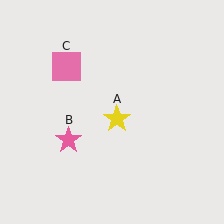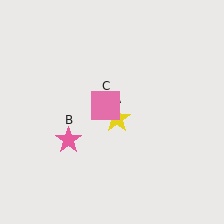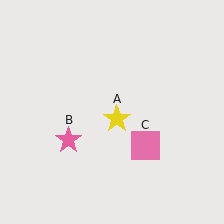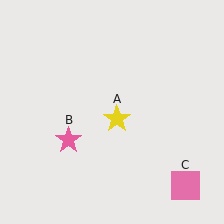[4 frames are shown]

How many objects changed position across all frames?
1 object changed position: pink square (object C).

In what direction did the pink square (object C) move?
The pink square (object C) moved down and to the right.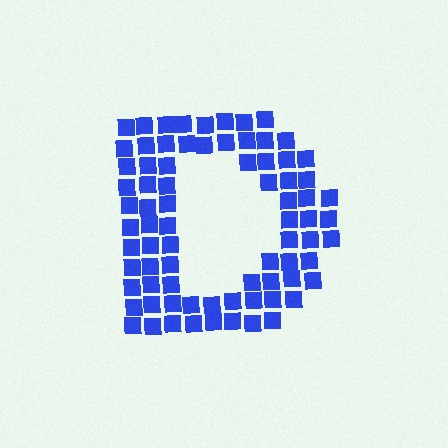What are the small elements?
The small elements are squares.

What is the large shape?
The large shape is the letter D.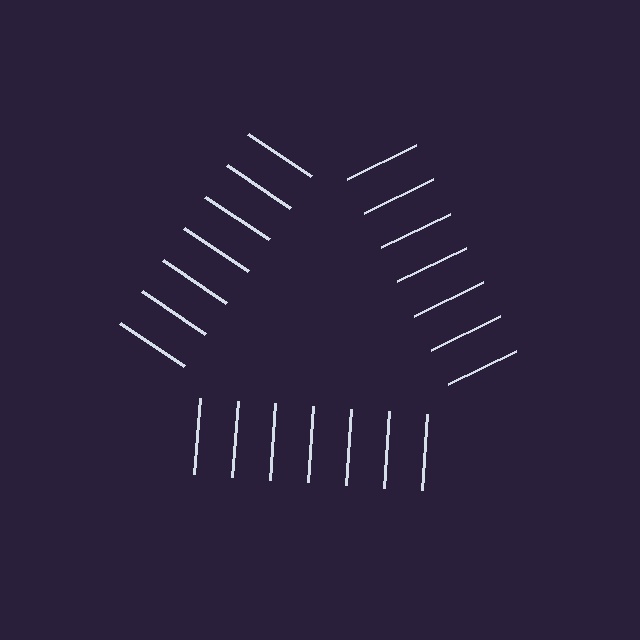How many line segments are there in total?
21 — 7 along each of the 3 edges.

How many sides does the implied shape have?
3 sides — the line-ends trace a triangle.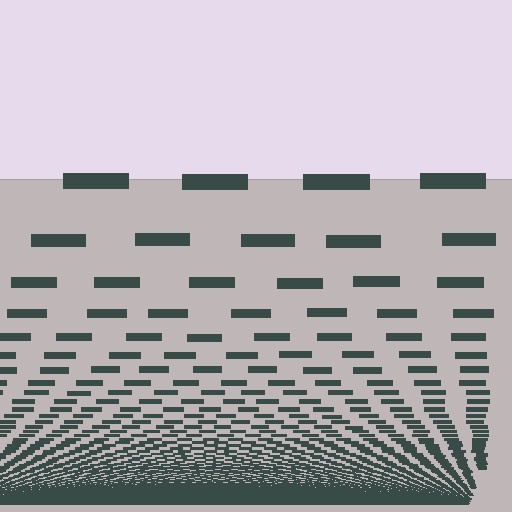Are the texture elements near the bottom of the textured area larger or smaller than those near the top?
Smaller. The gradient is inverted — elements near the bottom are smaller and denser.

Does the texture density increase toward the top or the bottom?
Density increases toward the bottom.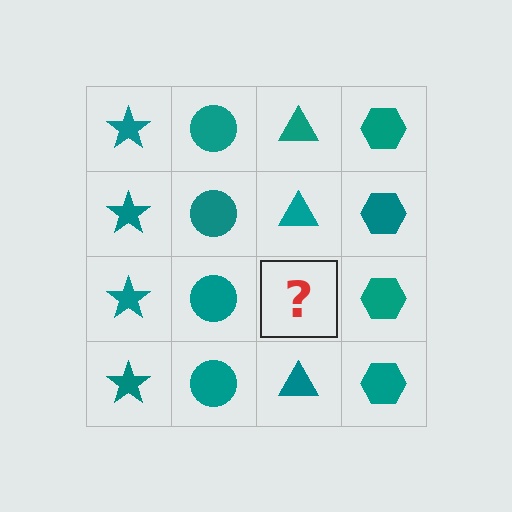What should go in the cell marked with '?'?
The missing cell should contain a teal triangle.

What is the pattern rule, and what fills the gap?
The rule is that each column has a consistent shape. The gap should be filled with a teal triangle.